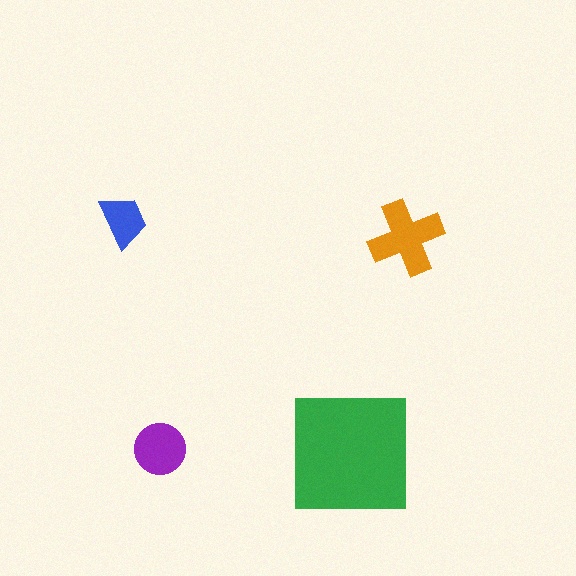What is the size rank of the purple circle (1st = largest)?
3rd.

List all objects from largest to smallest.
The green square, the orange cross, the purple circle, the blue trapezoid.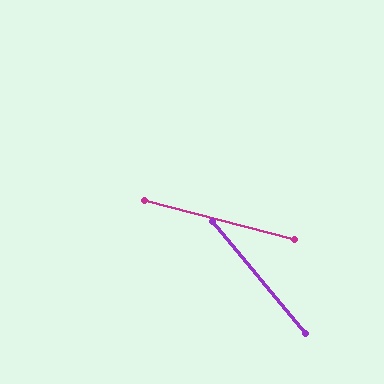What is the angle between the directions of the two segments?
Approximately 36 degrees.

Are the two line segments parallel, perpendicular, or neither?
Neither parallel nor perpendicular — they differ by about 36°.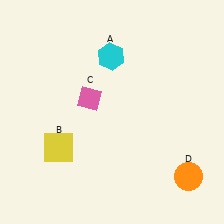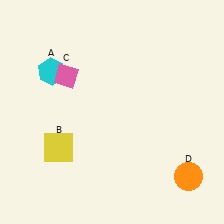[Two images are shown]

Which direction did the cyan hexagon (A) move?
The cyan hexagon (A) moved left.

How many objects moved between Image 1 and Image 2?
2 objects moved between the two images.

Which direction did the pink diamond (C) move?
The pink diamond (C) moved left.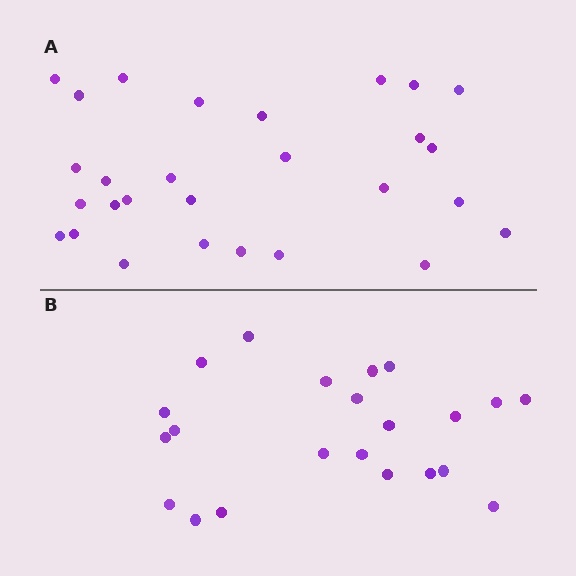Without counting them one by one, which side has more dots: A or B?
Region A (the top region) has more dots.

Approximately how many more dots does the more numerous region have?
Region A has about 6 more dots than region B.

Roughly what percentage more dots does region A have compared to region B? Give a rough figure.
About 25% more.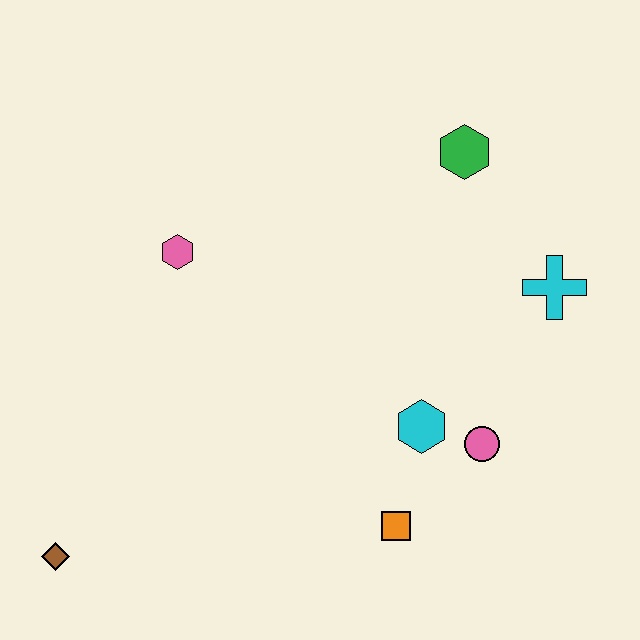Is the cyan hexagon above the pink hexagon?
No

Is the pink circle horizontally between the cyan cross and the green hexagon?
Yes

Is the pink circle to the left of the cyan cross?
Yes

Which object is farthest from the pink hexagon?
The cyan cross is farthest from the pink hexagon.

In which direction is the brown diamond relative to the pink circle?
The brown diamond is to the left of the pink circle.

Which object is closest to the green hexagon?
The cyan cross is closest to the green hexagon.